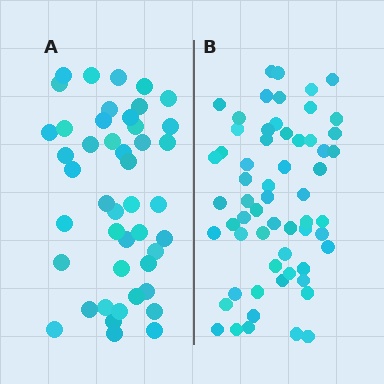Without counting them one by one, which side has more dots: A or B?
Region B (the right region) has more dots.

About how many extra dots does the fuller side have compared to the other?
Region B has approximately 15 more dots than region A.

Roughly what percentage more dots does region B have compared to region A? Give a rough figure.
About 35% more.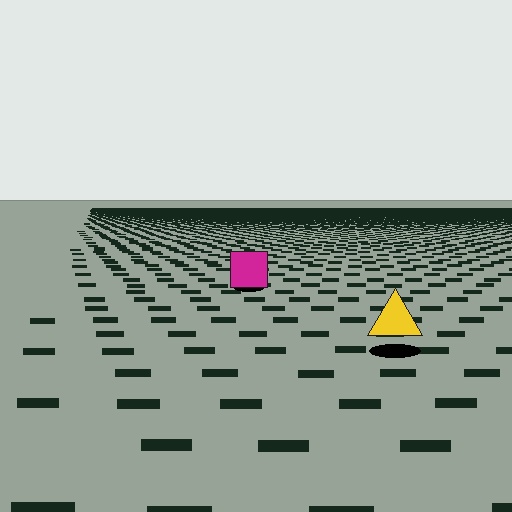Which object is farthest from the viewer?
The magenta square is farthest from the viewer. It appears smaller and the ground texture around it is denser.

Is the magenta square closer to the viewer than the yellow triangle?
No. The yellow triangle is closer — you can tell from the texture gradient: the ground texture is coarser near it.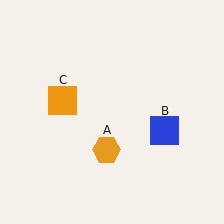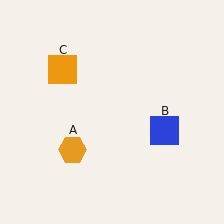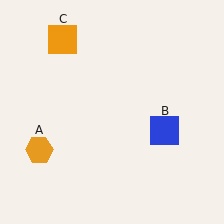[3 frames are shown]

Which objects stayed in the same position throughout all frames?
Blue square (object B) remained stationary.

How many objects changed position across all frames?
2 objects changed position: orange hexagon (object A), orange square (object C).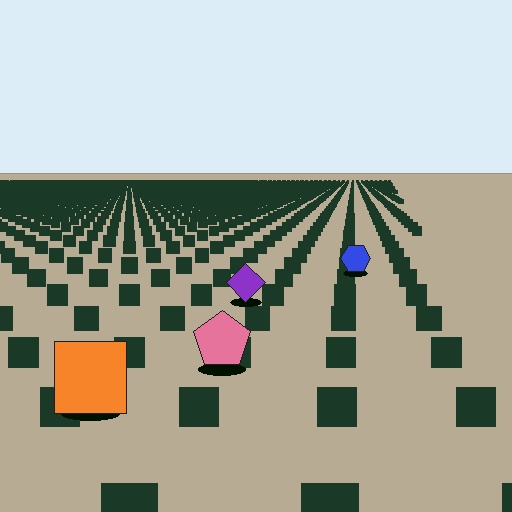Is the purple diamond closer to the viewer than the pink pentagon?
No. The pink pentagon is closer — you can tell from the texture gradient: the ground texture is coarser near it.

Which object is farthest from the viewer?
The blue hexagon is farthest from the viewer. It appears smaller and the ground texture around it is denser.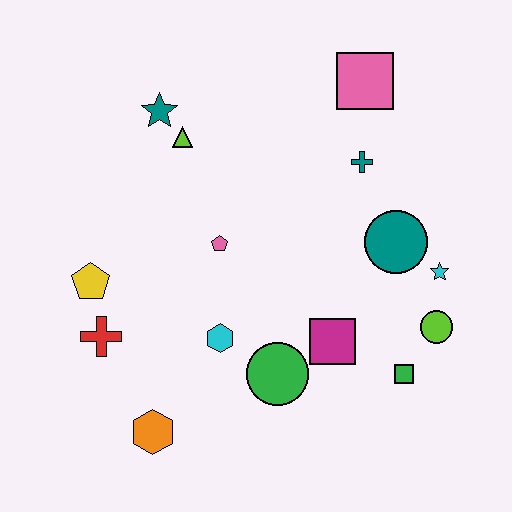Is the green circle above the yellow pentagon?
No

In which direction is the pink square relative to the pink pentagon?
The pink square is above the pink pentagon.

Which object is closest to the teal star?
The lime triangle is closest to the teal star.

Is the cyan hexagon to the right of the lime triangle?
Yes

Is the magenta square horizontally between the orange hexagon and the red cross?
No